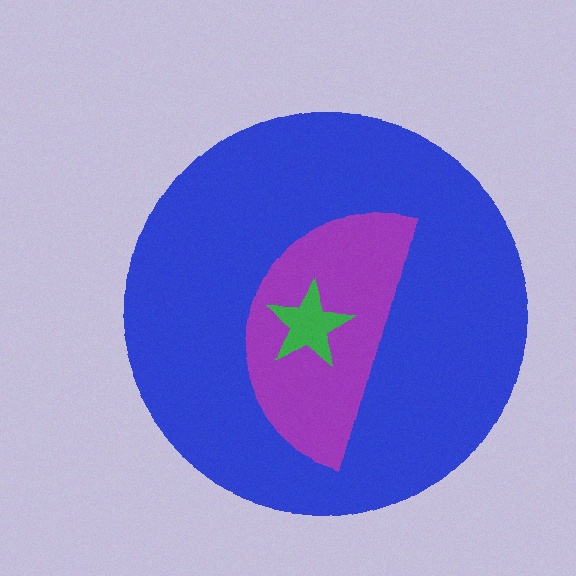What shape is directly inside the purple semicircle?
The green star.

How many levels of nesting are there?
3.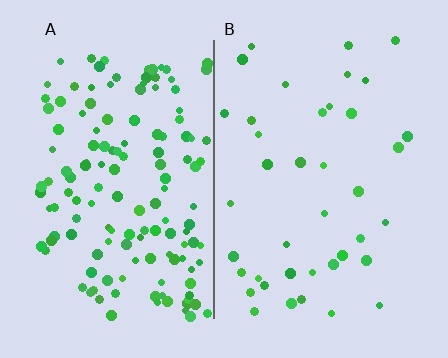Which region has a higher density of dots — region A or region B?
A (the left).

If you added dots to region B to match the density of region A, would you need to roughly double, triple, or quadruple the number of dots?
Approximately quadruple.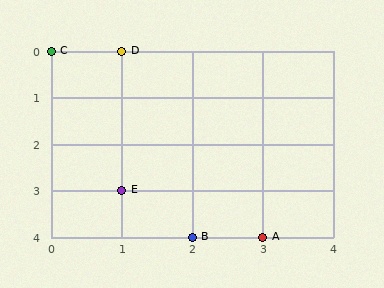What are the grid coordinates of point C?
Point C is at grid coordinates (0, 0).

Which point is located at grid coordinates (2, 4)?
Point B is at (2, 4).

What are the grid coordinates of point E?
Point E is at grid coordinates (1, 3).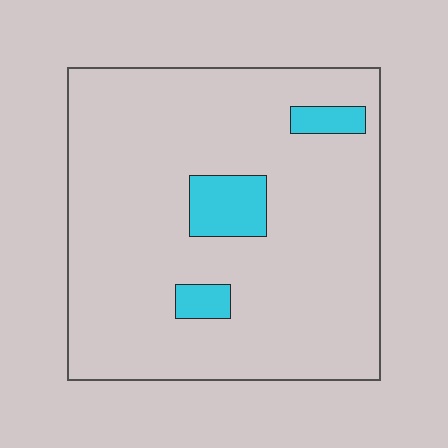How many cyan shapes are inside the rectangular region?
3.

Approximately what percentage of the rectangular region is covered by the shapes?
Approximately 10%.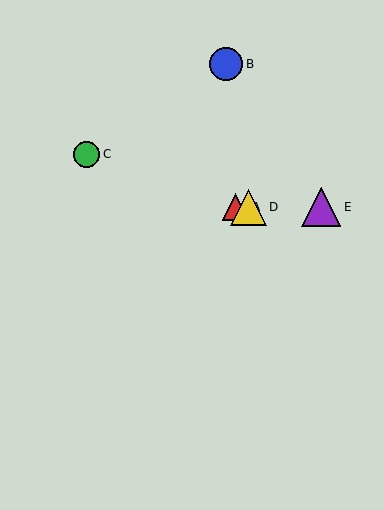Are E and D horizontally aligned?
Yes, both are at y≈207.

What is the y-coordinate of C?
Object C is at y≈154.